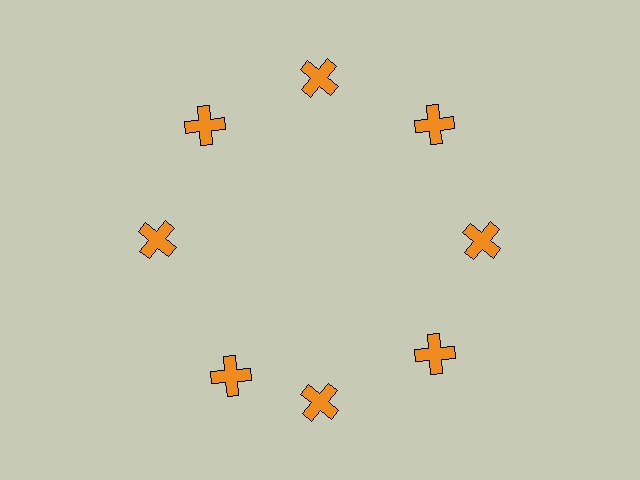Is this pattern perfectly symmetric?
No. The 8 orange crosses are arranged in a ring, but one element near the 8 o'clock position is rotated out of alignment along the ring, breaking the 8-fold rotational symmetry.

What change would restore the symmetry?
The symmetry would be restored by rotating it back into even spacing with its neighbors so that all 8 crosses sit at equal angles and equal distance from the center.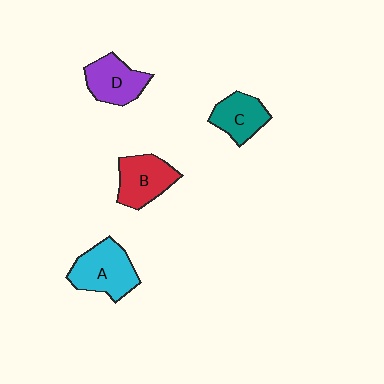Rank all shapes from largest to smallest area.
From largest to smallest: A (cyan), B (red), D (purple), C (teal).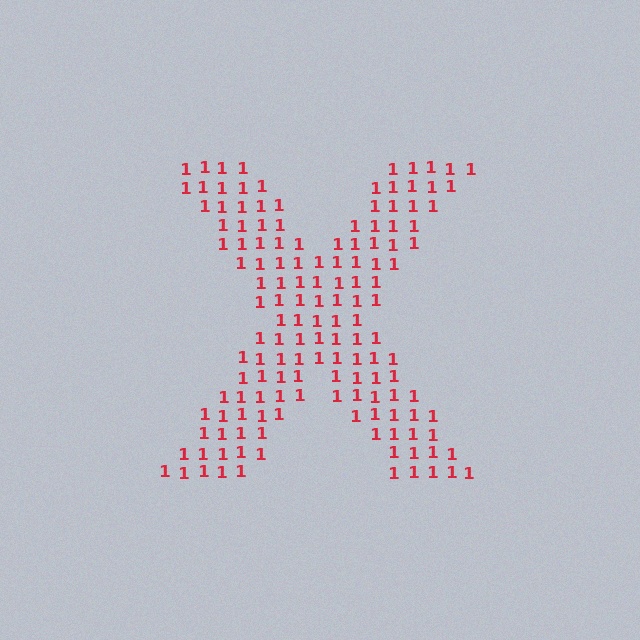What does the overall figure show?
The overall figure shows the letter X.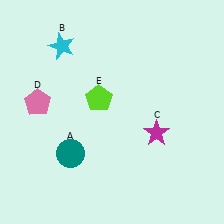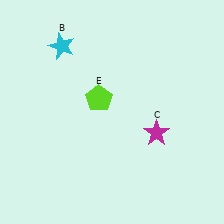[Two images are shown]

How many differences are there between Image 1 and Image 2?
There are 2 differences between the two images.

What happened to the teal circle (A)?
The teal circle (A) was removed in Image 2. It was in the bottom-left area of Image 1.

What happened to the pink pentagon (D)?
The pink pentagon (D) was removed in Image 2. It was in the top-left area of Image 1.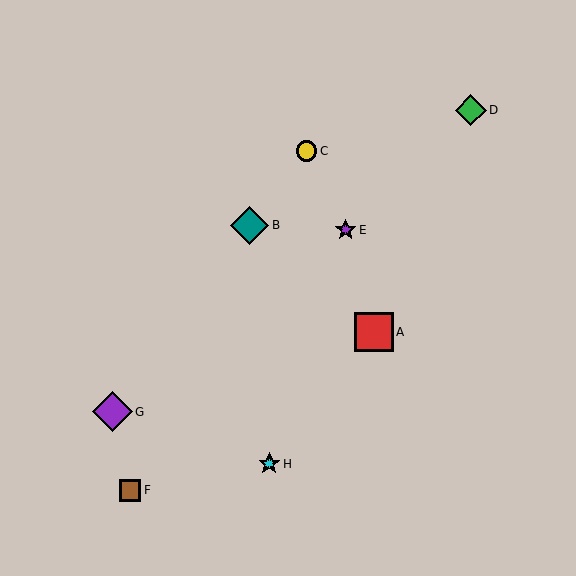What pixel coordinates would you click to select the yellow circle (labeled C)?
Click at (306, 151) to select the yellow circle C.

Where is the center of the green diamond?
The center of the green diamond is at (471, 110).